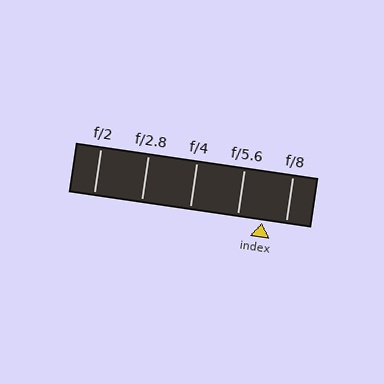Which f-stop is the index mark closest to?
The index mark is closest to f/8.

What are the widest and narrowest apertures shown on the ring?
The widest aperture shown is f/2 and the narrowest is f/8.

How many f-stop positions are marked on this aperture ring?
There are 5 f-stop positions marked.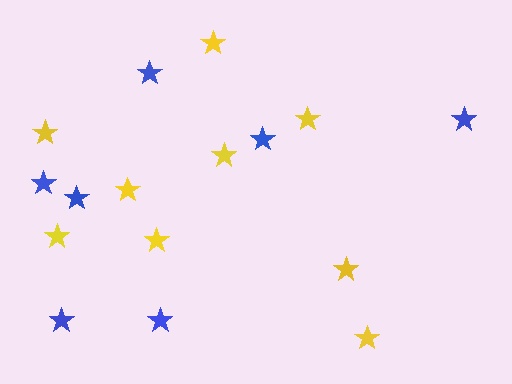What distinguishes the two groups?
There are 2 groups: one group of blue stars (7) and one group of yellow stars (9).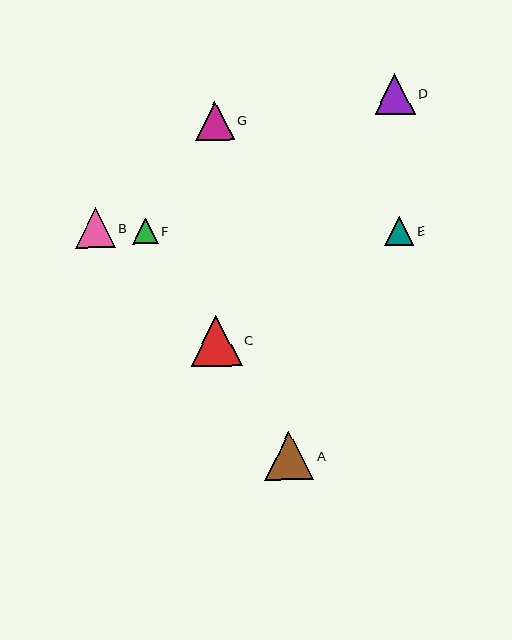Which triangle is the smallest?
Triangle F is the smallest with a size of approximately 26 pixels.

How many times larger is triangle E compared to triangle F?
Triangle E is approximately 1.1 times the size of triangle F.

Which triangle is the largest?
Triangle C is the largest with a size of approximately 51 pixels.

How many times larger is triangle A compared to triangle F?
Triangle A is approximately 1.9 times the size of triangle F.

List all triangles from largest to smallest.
From largest to smallest: C, A, D, B, G, E, F.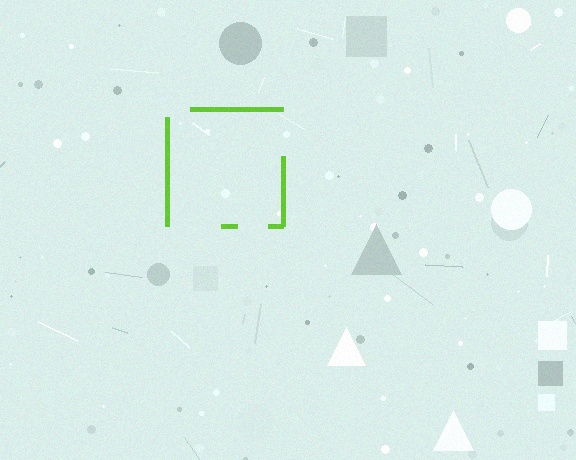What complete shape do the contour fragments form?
The contour fragments form a square.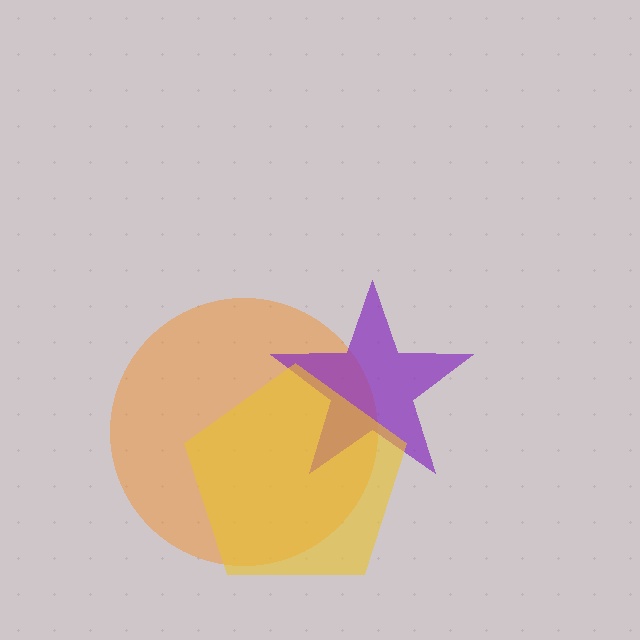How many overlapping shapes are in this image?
There are 3 overlapping shapes in the image.